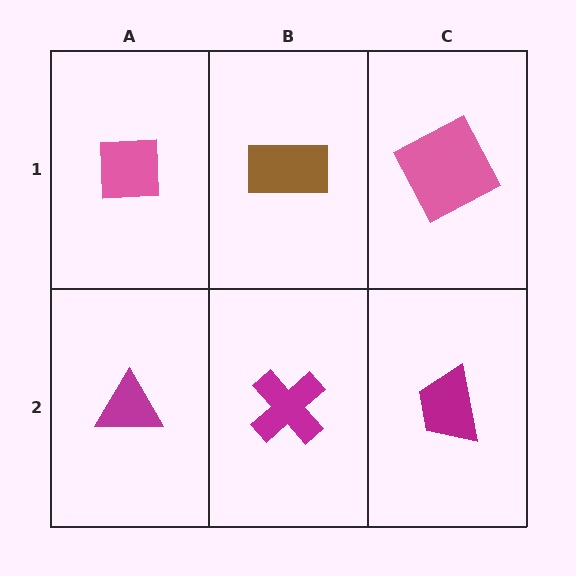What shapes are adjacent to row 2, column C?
A pink square (row 1, column C), a magenta cross (row 2, column B).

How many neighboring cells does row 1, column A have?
2.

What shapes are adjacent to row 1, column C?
A magenta trapezoid (row 2, column C), a brown rectangle (row 1, column B).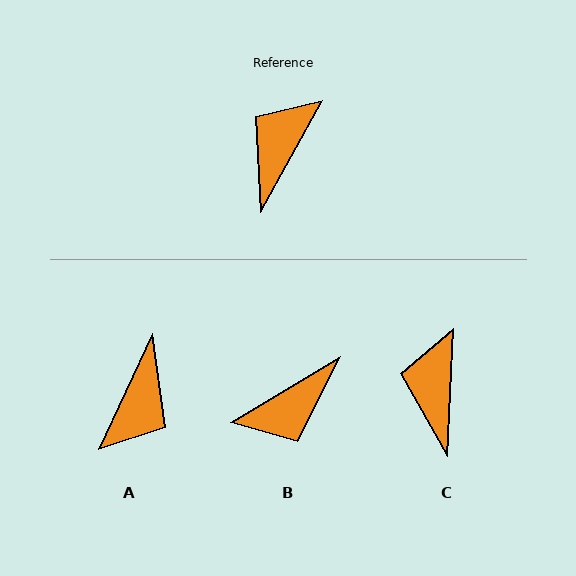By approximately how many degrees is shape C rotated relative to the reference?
Approximately 27 degrees counter-clockwise.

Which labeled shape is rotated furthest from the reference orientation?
A, about 176 degrees away.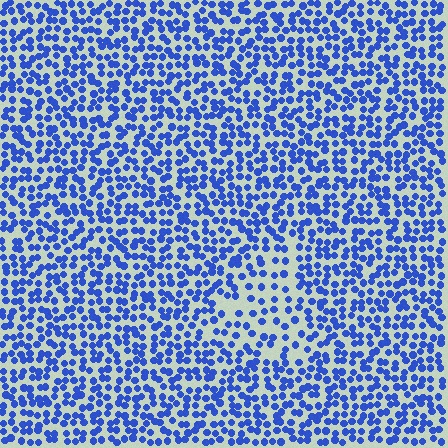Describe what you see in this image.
The image contains small blue elements arranged at two different densities. A triangle-shaped region is visible where the elements are less densely packed than the surrounding area.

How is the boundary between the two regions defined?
The boundary is defined by a change in element density (approximately 2.0x ratio). All elements are the same color, size, and shape.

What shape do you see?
I see a triangle.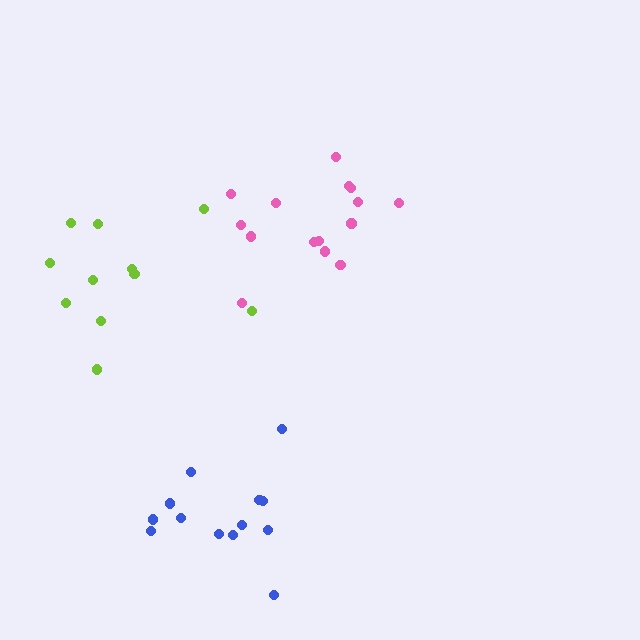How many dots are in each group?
Group 1: 13 dots, Group 2: 15 dots, Group 3: 11 dots (39 total).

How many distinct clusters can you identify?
There are 3 distinct clusters.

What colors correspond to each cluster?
The clusters are colored: blue, pink, lime.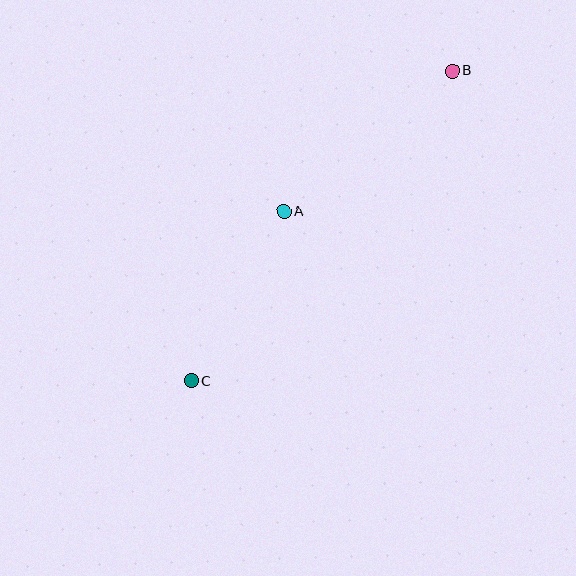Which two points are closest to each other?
Points A and C are closest to each other.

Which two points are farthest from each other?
Points B and C are farthest from each other.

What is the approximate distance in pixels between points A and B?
The distance between A and B is approximately 220 pixels.